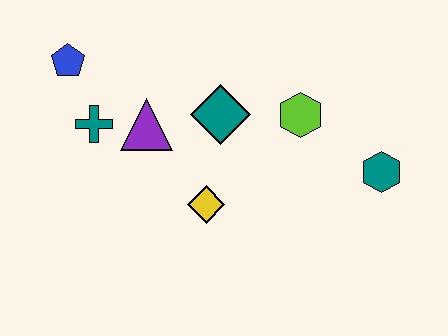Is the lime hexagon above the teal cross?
Yes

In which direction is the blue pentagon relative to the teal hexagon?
The blue pentagon is to the left of the teal hexagon.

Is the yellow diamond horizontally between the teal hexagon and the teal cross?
Yes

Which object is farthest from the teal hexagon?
The blue pentagon is farthest from the teal hexagon.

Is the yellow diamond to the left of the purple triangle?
No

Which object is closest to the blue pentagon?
The teal cross is closest to the blue pentagon.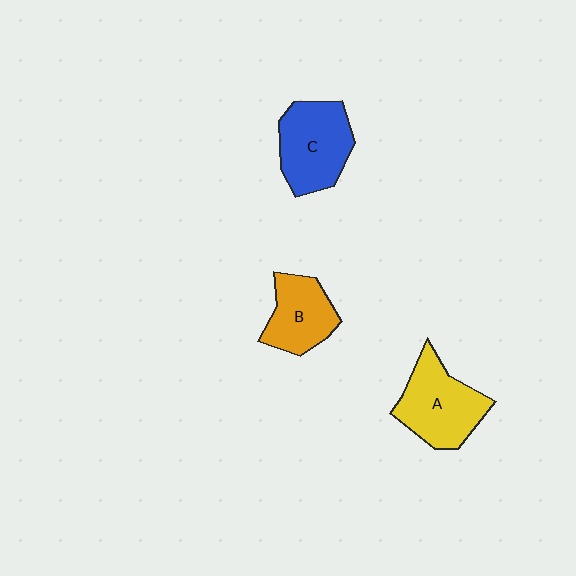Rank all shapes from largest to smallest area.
From largest to smallest: A (yellow), C (blue), B (orange).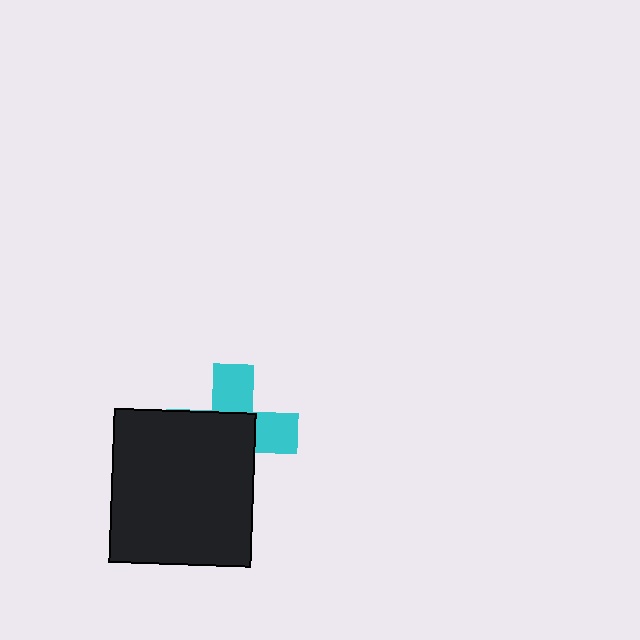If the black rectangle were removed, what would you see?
You would see the complete cyan cross.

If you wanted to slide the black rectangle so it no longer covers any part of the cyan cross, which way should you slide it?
Slide it toward the lower-left — that is the most direct way to separate the two shapes.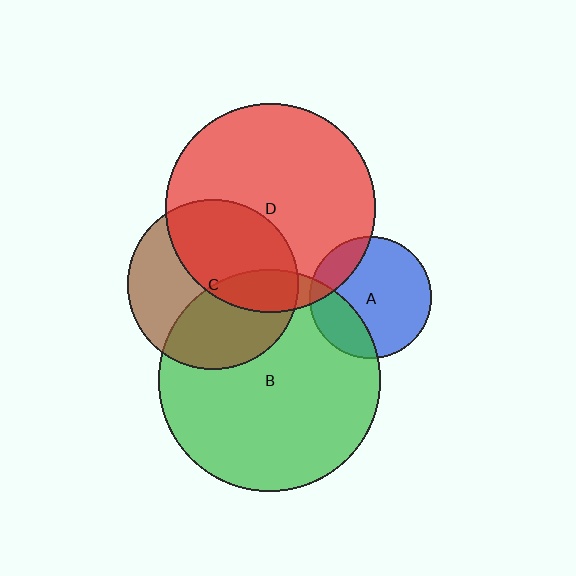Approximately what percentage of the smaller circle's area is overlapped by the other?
Approximately 45%.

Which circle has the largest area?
Circle B (green).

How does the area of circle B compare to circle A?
Approximately 3.3 times.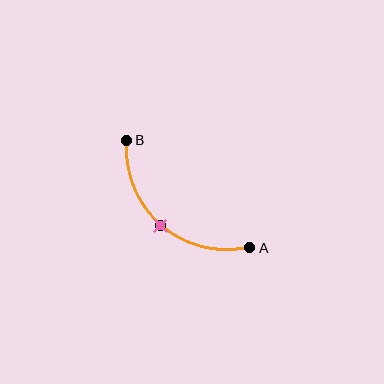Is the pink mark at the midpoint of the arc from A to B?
Yes. The pink mark lies on the arc at equal arc-length from both A and B — it is the arc midpoint.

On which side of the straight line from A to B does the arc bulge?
The arc bulges below and to the left of the straight line connecting A and B.